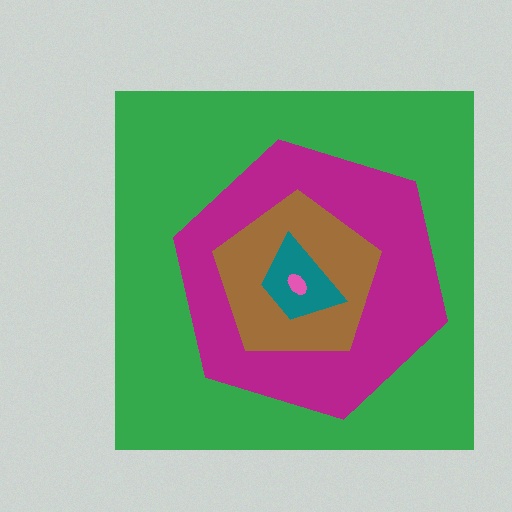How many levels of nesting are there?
5.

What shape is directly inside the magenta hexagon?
The brown pentagon.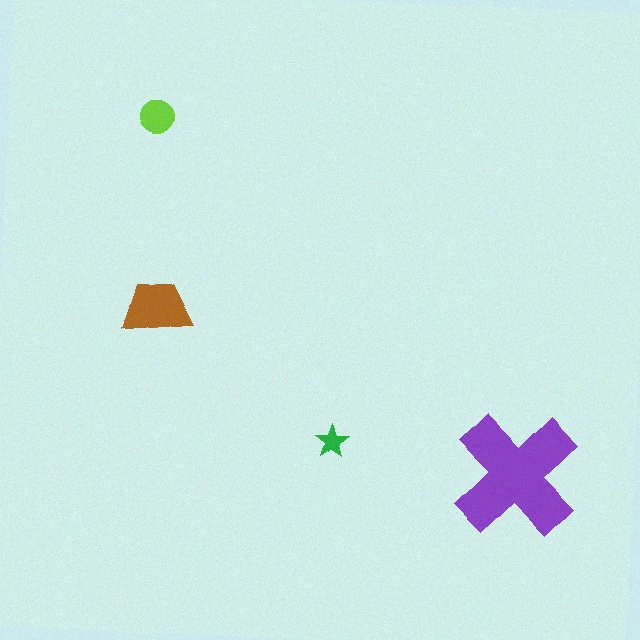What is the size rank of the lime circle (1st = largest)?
3rd.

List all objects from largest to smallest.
The purple cross, the brown trapezoid, the lime circle, the green star.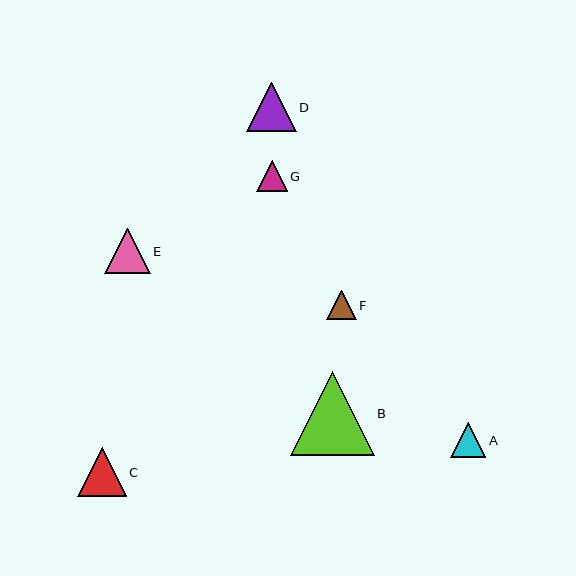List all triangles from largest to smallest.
From largest to smallest: B, D, C, E, A, G, F.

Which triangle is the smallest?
Triangle F is the smallest with a size of approximately 30 pixels.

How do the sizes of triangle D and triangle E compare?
Triangle D and triangle E are approximately the same size.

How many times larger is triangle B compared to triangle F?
Triangle B is approximately 2.8 times the size of triangle F.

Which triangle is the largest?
Triangle B is the largest with a size of approximately 84 pixels.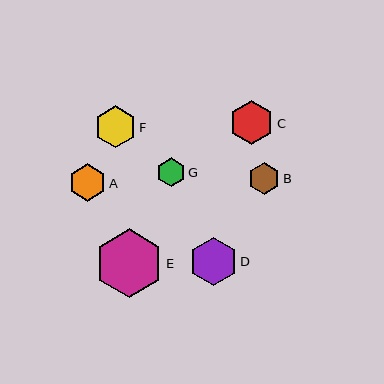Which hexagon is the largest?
Hexagon E is the largest with a size of approximately 69 pixels.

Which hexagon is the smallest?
Hexagon G is the smallest with a size of approximately 28 pixels.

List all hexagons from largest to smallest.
From largest to smallest: E, D, C, F, A, B, G.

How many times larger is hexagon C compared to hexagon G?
Hexagon C is approximately 1.5 times the size of hexagon G.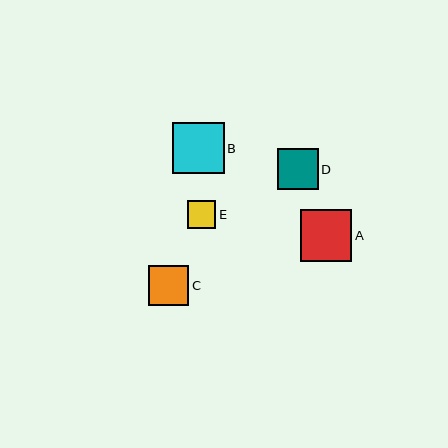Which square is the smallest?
Square E is the smallest with a size of approximately 28 pixels.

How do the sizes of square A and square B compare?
Square A and square B are approximately the same size.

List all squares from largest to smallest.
From largest to smallest: A, B, D, C, E.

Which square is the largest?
Square A is the largest with a size of approximately 51 pixels.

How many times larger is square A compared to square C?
Square A is approximately 1.3 times the size of square C.